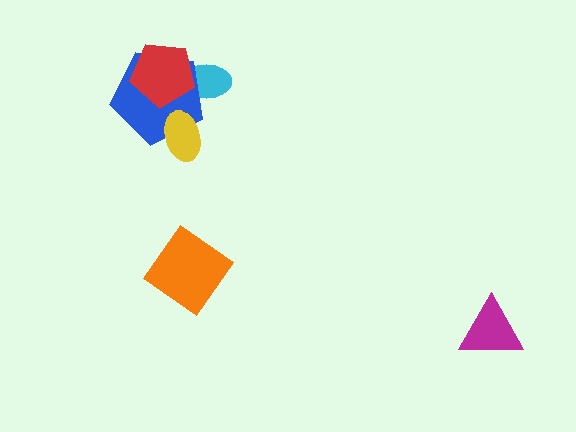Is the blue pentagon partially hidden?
Yes, it is partially covered by another shape.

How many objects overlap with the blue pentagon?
3 objects overlap with the blue pentagon.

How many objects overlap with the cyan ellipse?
2 objects overlap with the cyan ellipse.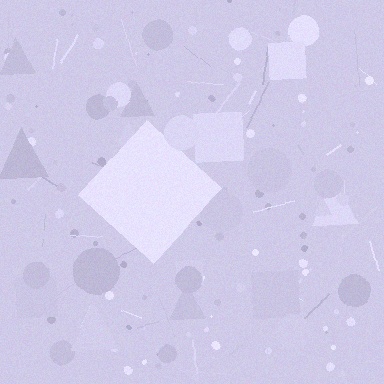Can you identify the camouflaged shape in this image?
The camouflaged shape is a diamond.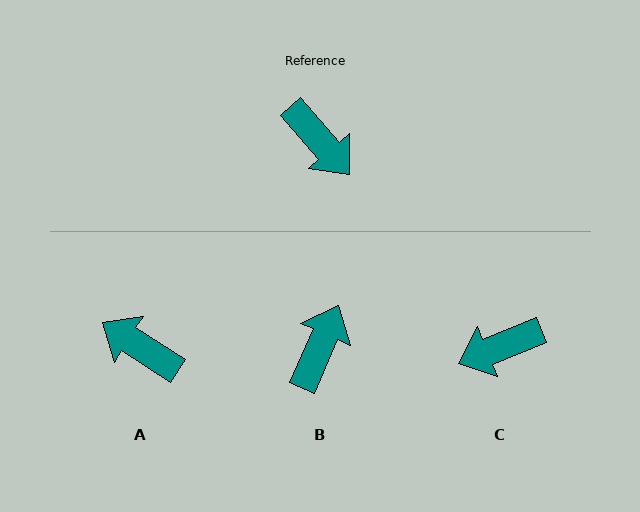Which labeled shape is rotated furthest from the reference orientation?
A, about 163 degrees away.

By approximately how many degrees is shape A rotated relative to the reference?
Approximately 163 degrees clockwise.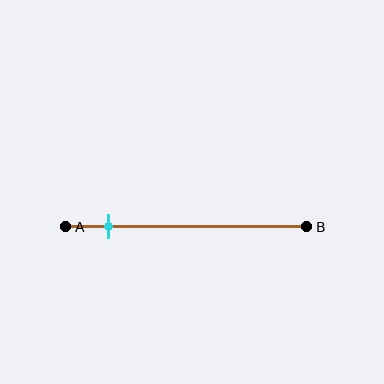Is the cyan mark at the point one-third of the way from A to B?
No, the mark is at about 15% from A, not at the 33% one-third point.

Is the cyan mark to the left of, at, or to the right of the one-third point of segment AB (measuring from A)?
The cyan mark is to the left of the one-third point of segment AB.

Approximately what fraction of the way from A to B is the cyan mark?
The cyan mark is approximately 15% of the way from A to B.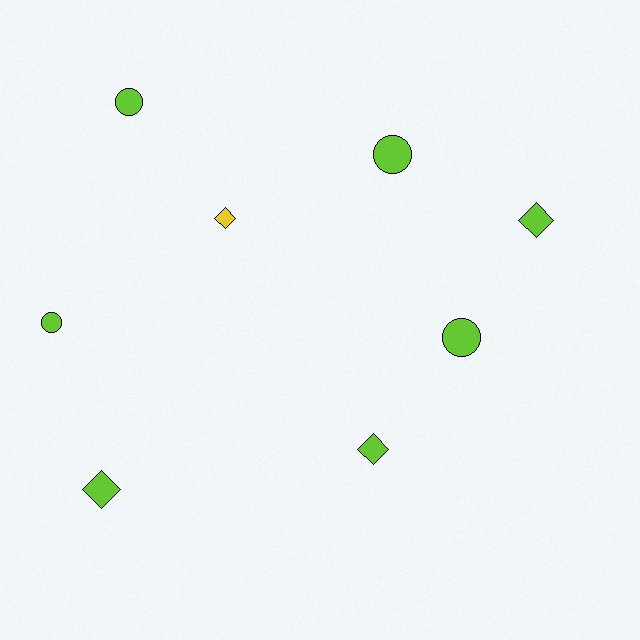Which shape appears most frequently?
Circle, with 4 objects.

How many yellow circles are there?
There are no yellow circles.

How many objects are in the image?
There are 8 objects.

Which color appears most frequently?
Lime, with 7 objects.